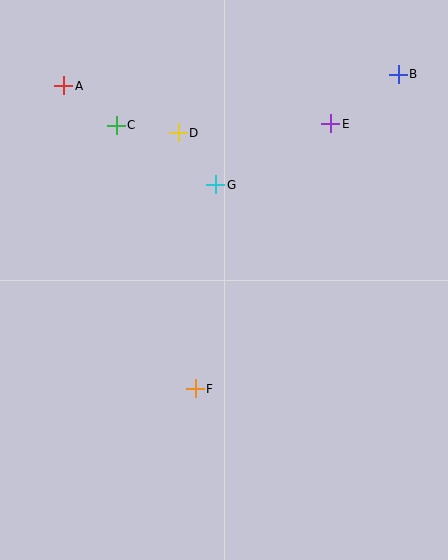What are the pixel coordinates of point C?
Point C is at (116, 125).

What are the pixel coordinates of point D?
Point D is at (178, 133).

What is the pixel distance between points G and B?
The distance between G and B is 213 pixels.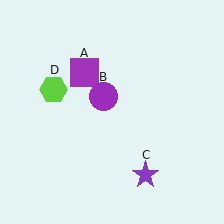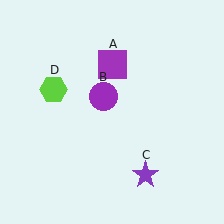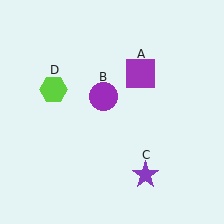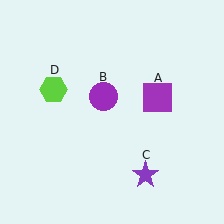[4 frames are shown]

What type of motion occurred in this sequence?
The purple square (object A) rotated clockwise around the center of the scene.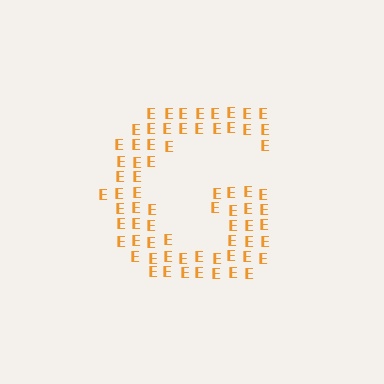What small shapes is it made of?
It is made of small letter E's.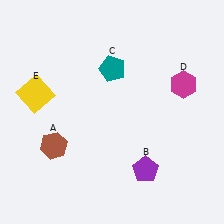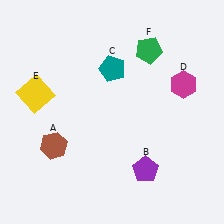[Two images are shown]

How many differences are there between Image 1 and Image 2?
There is 1 difference between the two images.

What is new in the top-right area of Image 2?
A green pentagon (F) was added in the top-right area of Image 2.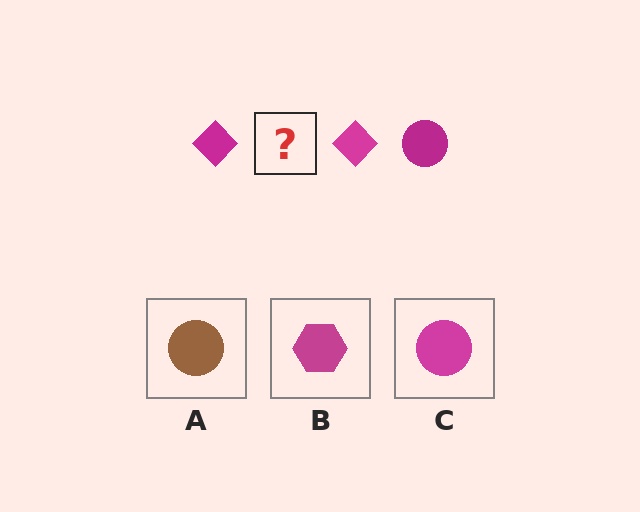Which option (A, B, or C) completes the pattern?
C.